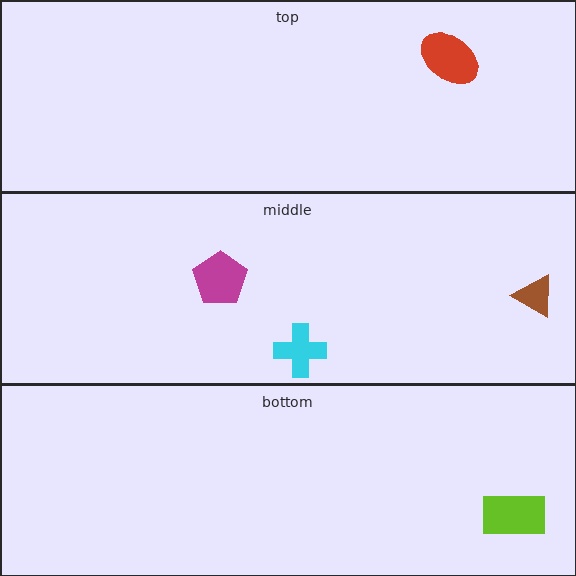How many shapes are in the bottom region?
1.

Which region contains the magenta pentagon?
The middle region.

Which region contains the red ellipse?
The top region.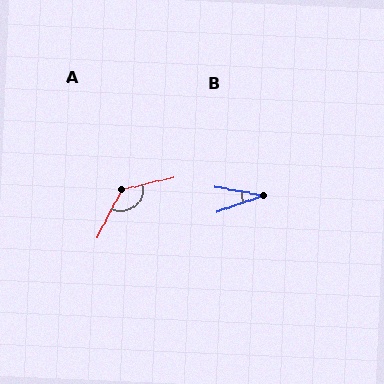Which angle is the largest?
A, at approximately 130 degrees.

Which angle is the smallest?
B, at approximately 30 degrees.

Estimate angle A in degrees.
Approximately 130 degrees.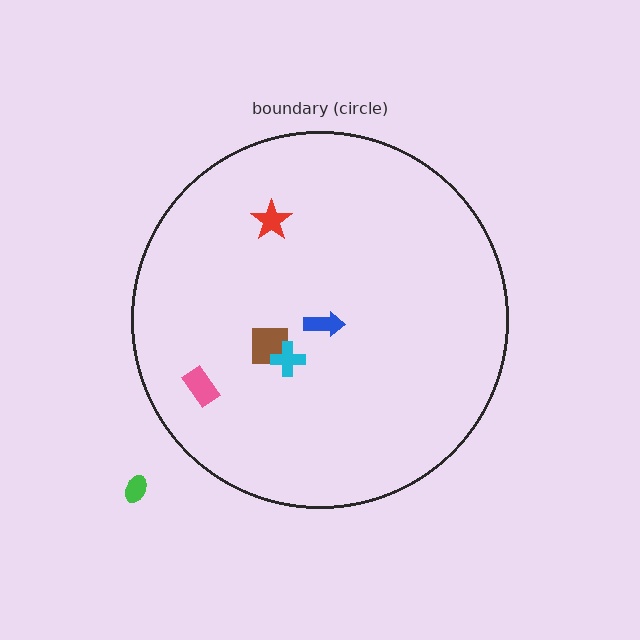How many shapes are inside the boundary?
5 inside, 1 outside.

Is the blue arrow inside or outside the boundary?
Inside.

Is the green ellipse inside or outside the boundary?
Outside.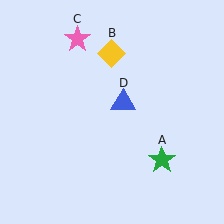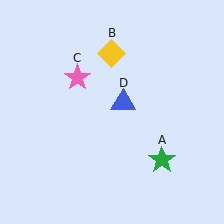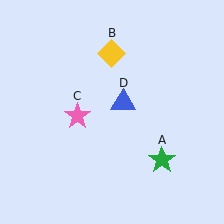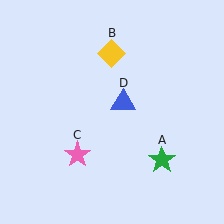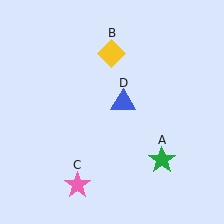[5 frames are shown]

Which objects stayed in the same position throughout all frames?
Green star (object A) and yellow diamond (object B) and blue triangle (object D) remained stationary.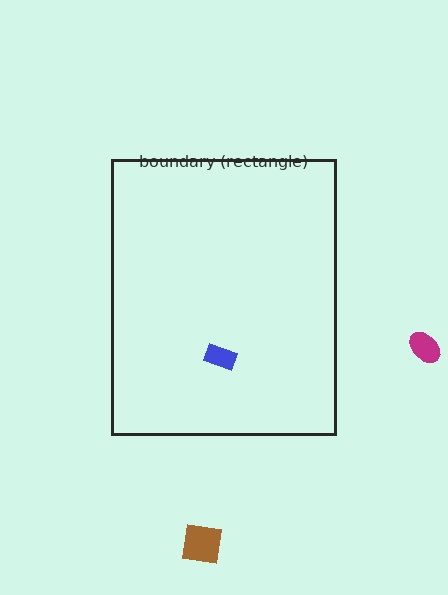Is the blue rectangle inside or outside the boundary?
Inside.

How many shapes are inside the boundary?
1 inside, 2 outside.